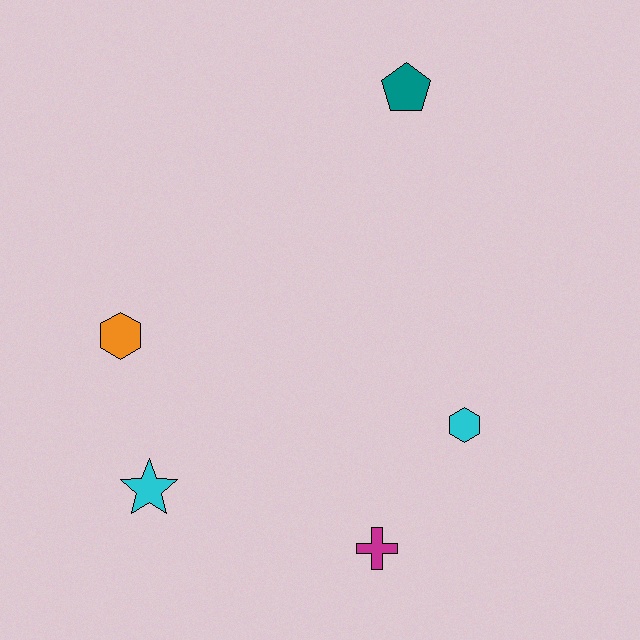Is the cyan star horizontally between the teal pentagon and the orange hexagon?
Yes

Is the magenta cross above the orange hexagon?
No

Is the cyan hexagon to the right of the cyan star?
Yes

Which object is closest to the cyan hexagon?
The magenta cross is closest to the cyan hexagon.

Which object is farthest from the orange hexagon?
The teal pentagon is farthest from the orange hexagon.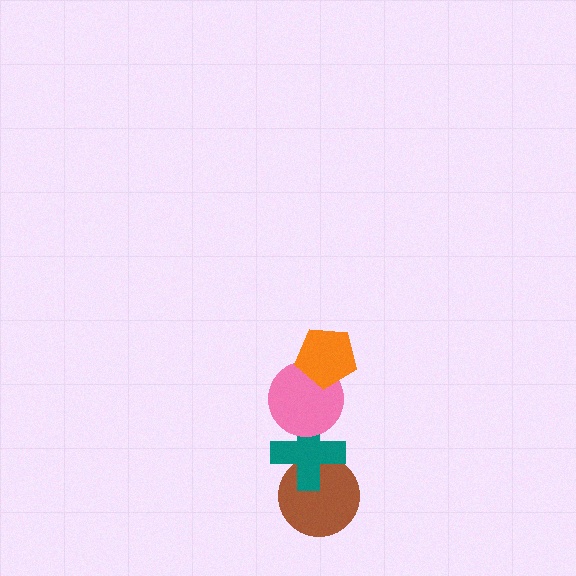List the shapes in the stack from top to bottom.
From top to bottom: the orange pentagon, the pink circle, the teal cross, the brown circle.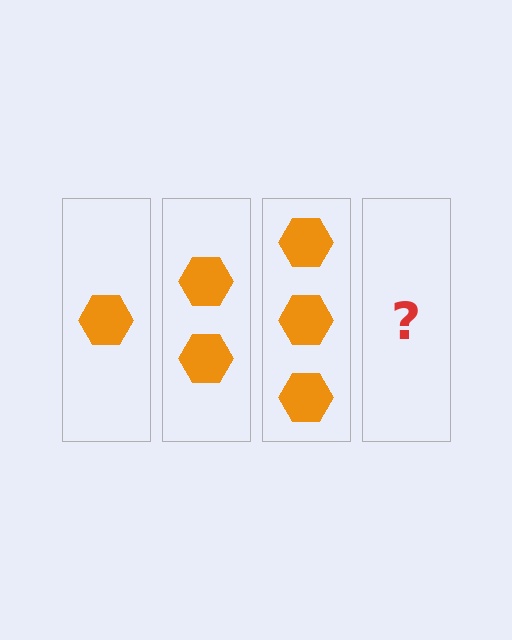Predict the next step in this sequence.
The next step is 4 hexagons.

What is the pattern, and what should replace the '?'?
The pattern is that each step adds one more hexagon. The '?' should be 4 hexagons.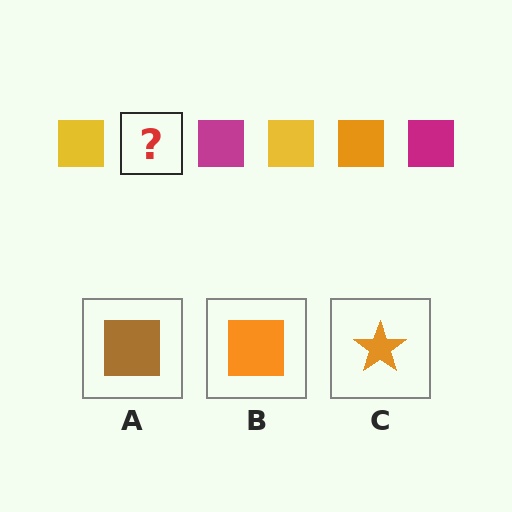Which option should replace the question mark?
Option B.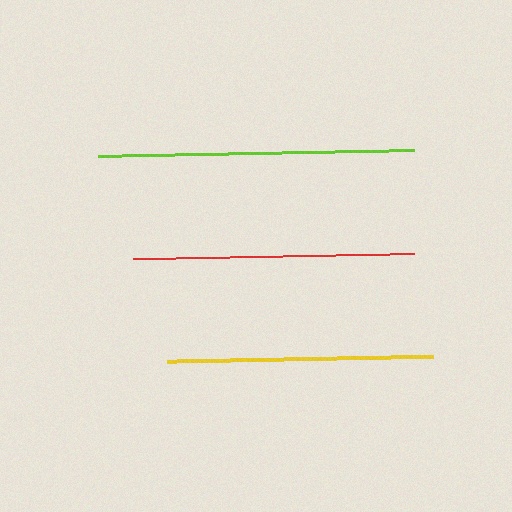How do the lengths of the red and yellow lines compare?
The red and yellow lines are approximately the same length.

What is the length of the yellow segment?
The yellow segment is approximately 267 pixels long.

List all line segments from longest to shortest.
From longest to shortest: lime, red, yellow.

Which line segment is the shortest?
The yellow line is the shortest at approximately 267 pixels.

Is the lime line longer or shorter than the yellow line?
The lime line is longer than the yellow line.